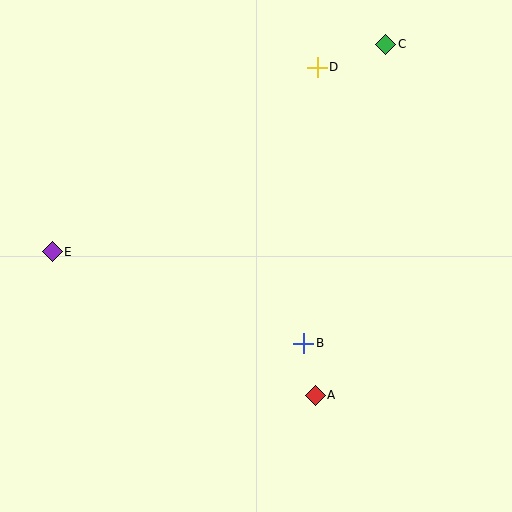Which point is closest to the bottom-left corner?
Point E is closest to the bottom-left corner.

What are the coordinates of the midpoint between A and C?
The midpoint between A and C is at (350, 220).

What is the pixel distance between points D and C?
The distance between D and C is 72 pixels.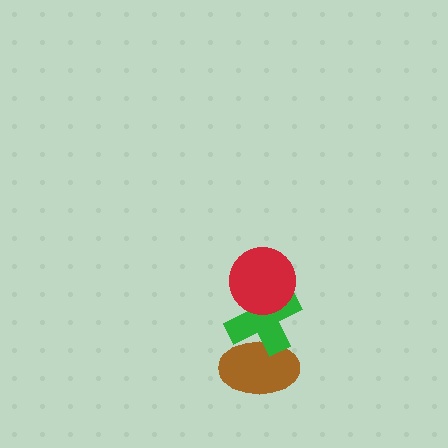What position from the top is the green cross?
The green cross is 2nd from the top.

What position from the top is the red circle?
The red circle is 1st from the top.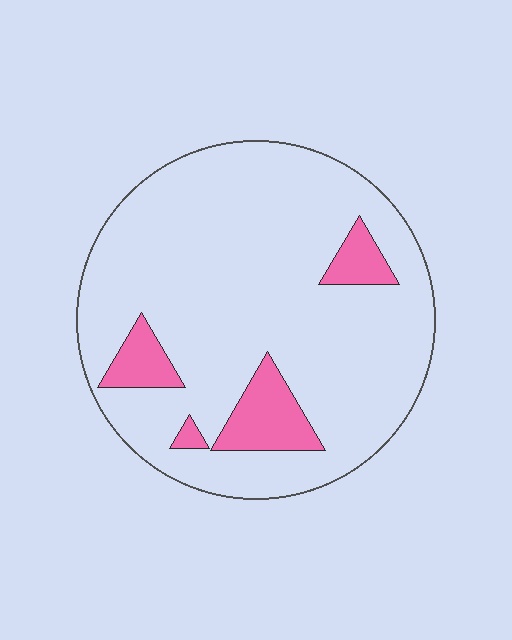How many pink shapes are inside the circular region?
4.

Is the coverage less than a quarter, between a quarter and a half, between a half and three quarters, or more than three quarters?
Less than a quarter.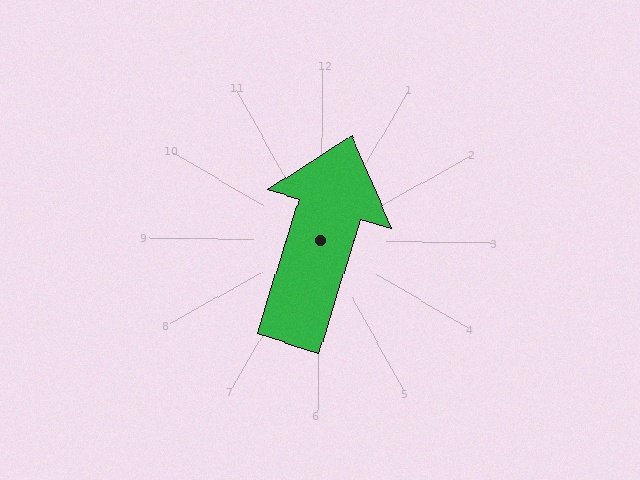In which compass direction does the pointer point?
North.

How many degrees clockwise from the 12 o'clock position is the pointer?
Approximately 16 degrees.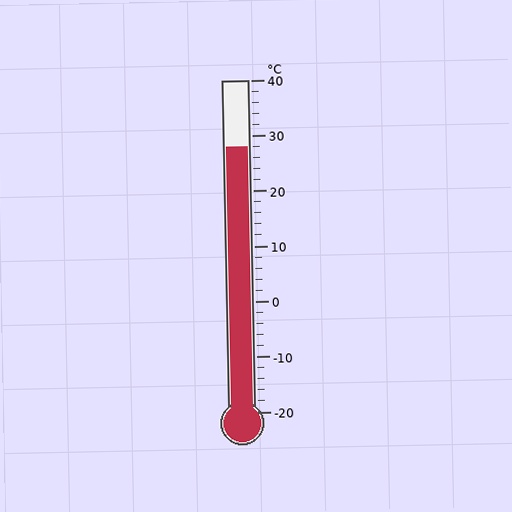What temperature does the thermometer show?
The thermometer shows approximately 28°C.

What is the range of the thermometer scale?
The thermometer scale ranges from -20°C to 40°C.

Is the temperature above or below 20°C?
The temperature is above 20°C.